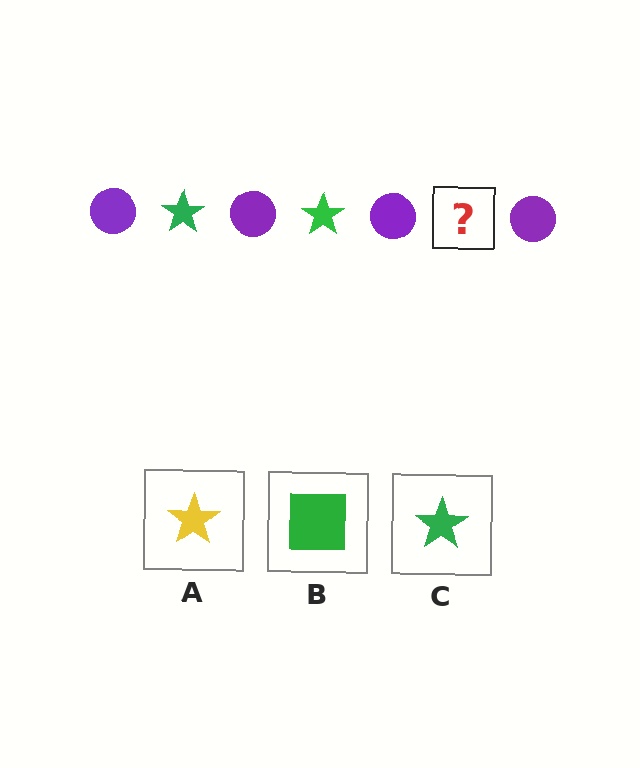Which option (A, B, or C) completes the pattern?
C.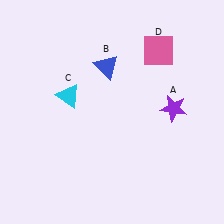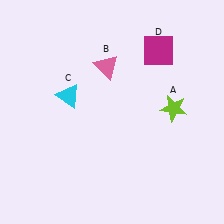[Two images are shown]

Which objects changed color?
A changed from purple to lime. B changed from blue to pink. D changed from pink to magenta.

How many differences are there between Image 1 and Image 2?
There are 3 differences between the two images.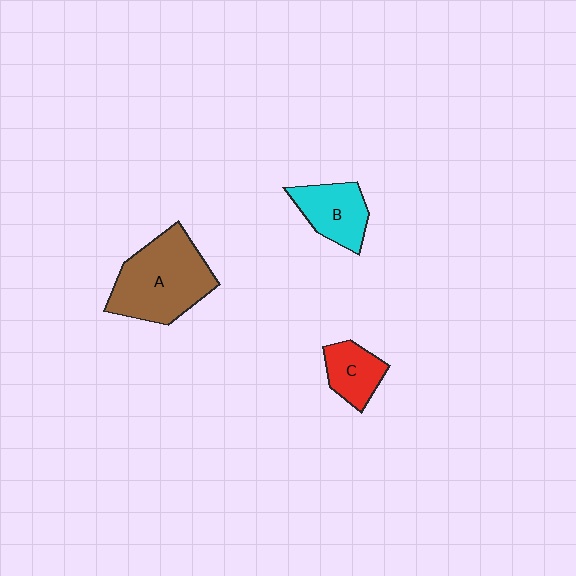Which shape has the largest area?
Shape A (brown).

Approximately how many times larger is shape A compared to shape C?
Approximately 2.3 times.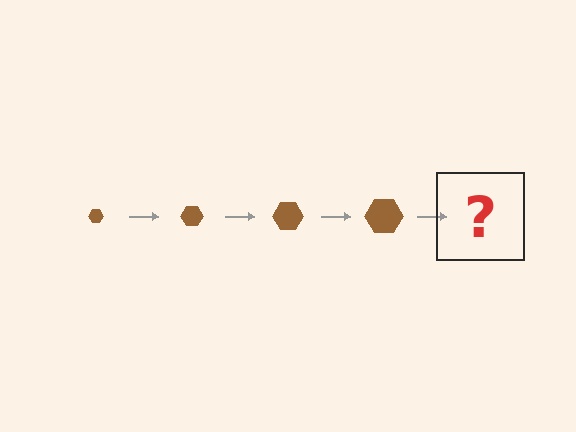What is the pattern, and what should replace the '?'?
The pattern is that the hexagon gets progressively larger each step. The '?' should be a brown hexagon, larger than the previous one.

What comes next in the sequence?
The next element should be a brown hexagon, larger than the previous one.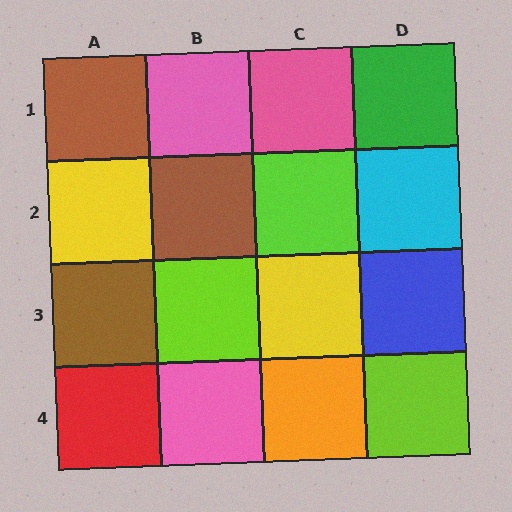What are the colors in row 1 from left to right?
Brown, pink, pink, green.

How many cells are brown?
3 cells are brown.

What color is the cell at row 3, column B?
Lime.